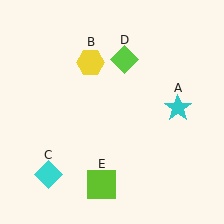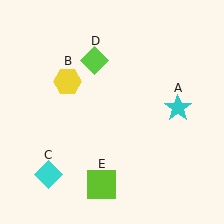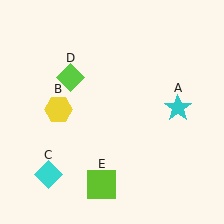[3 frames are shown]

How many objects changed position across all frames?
2 objects changed position: yellow hexagon (object B), lime diamond (object D).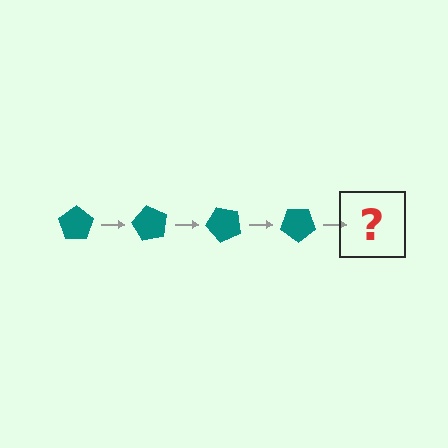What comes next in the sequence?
The next element should be a teal pentagon rotated 240 degrees.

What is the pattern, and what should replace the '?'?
The pattern is that the pentagon rotates 60 degrees each step. The '?' should be a teal pentagon rotated 240 degrees.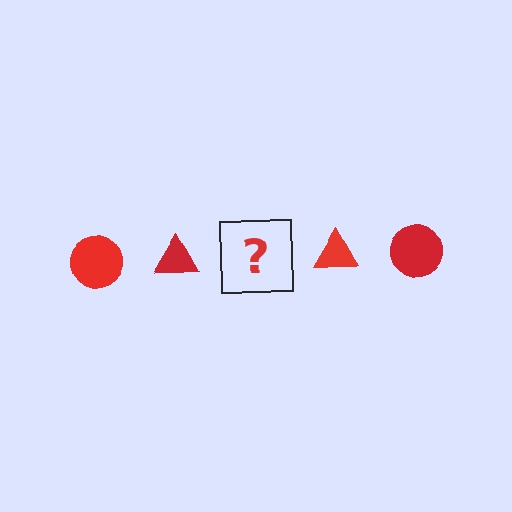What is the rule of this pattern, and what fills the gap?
The rule is that the pattern cycles through circle, triangle shapes in red. The gap should be filled with a red circle.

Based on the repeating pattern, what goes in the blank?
The blank should be a red circle.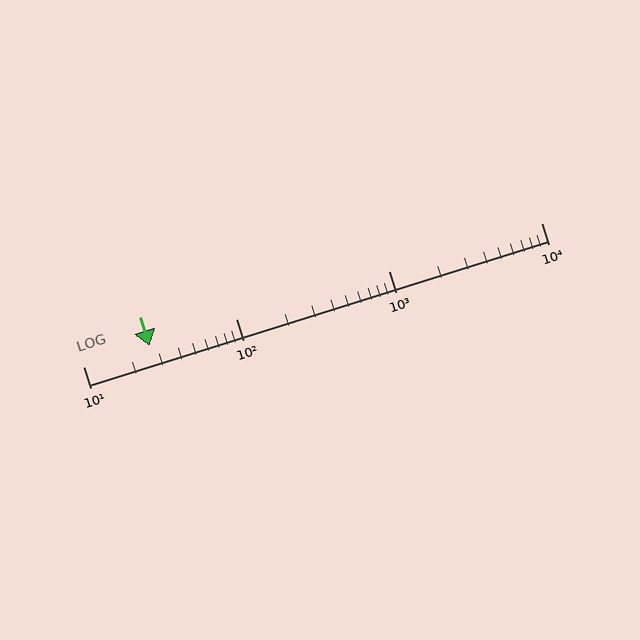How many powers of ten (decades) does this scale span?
The scale spans 3 decades, from 10 to 10000.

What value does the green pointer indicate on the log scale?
The pointer indicates approximately 27.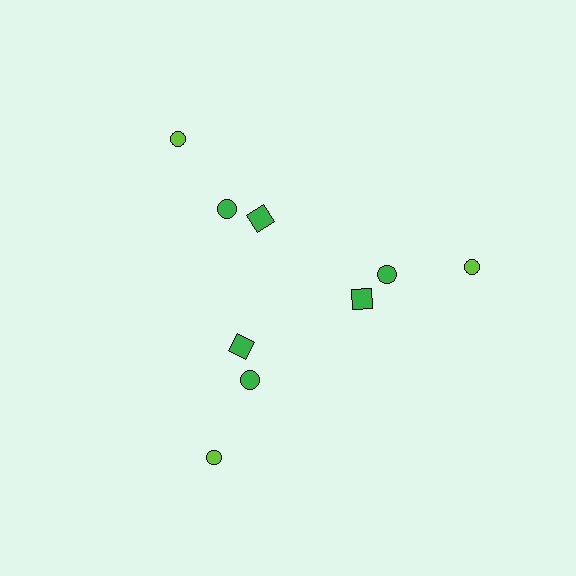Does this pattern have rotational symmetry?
Yes, this pattern has 3-fold rotational symmetry. It looks the same after rotating 120 degrees around the center.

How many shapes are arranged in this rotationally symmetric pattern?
There are 9 shapes, arranged in 3 groups of 3.